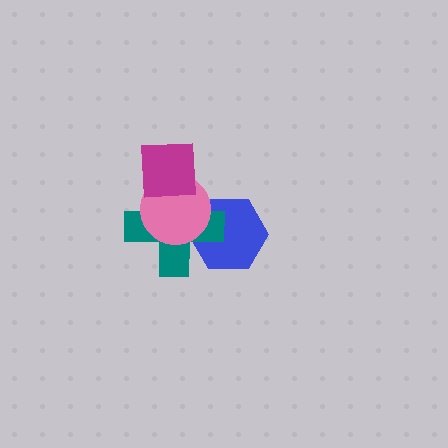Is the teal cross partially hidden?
Yes, it is partially covered by another shape.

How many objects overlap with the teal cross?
3 objects overlap with the teal cross.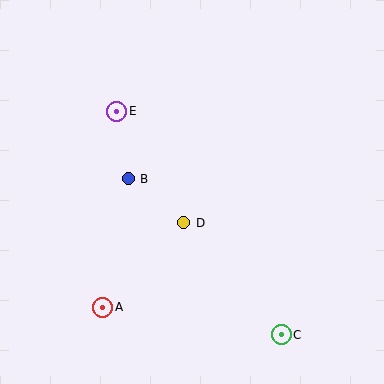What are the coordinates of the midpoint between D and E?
The midpoint between D and E is at (150, 167).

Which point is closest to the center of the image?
Point D at (184, 223) is closest to the center.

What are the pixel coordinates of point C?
Point C is at (281, 335).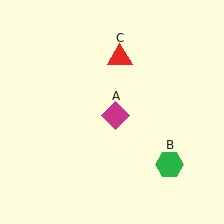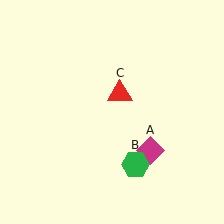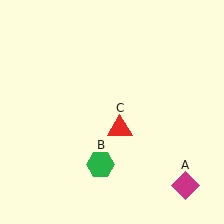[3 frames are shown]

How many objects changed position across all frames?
3 objects changed position: magenta diamond (object A), green hexagon (object B), red triangle (object C).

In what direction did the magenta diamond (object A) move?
The magenta diamond (object A) moved down and to the right.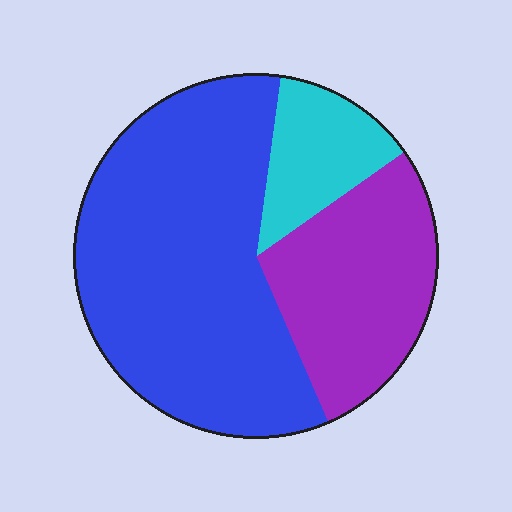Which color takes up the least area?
Cyan, at roughly 15%.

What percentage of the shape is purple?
Purple covers roughly 30% of the shape.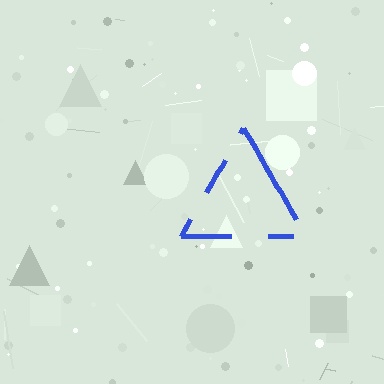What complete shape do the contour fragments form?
The contour fragments form a triangle.